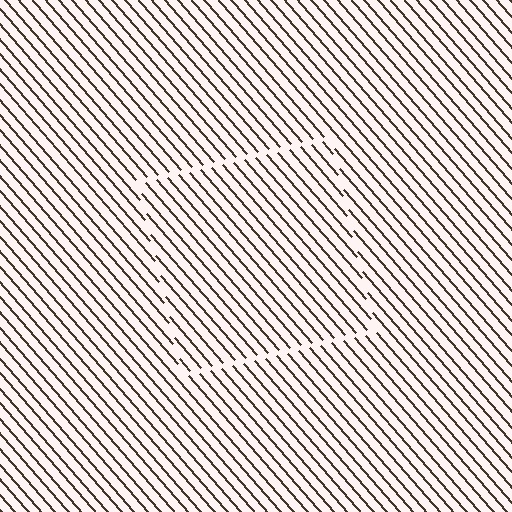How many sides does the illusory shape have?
4 sides — the line-ends trace a square.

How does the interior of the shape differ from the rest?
The interior of the shape contains the same grating, shifted by half a period — the contour is defined by the phase discontinuity where line-ends from the inner and outer gratings abut.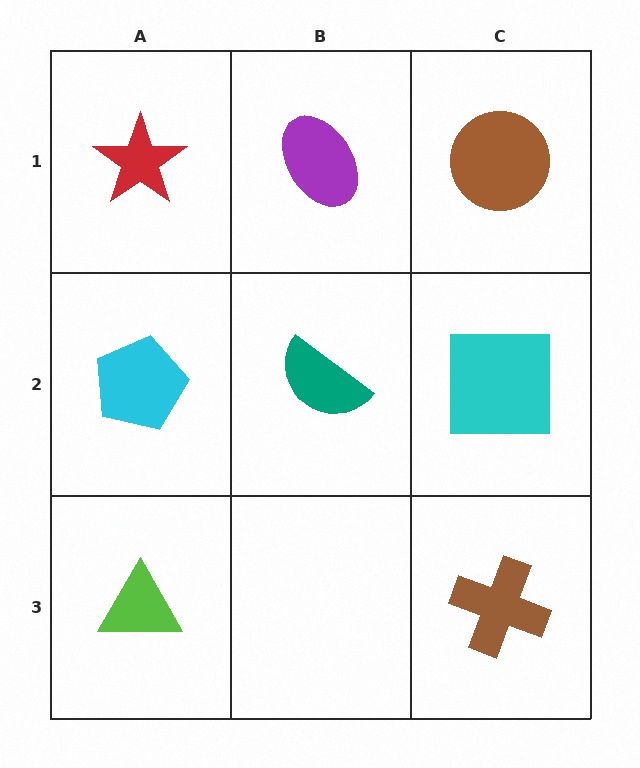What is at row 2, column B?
A teal semicircle.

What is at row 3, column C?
A brown cross.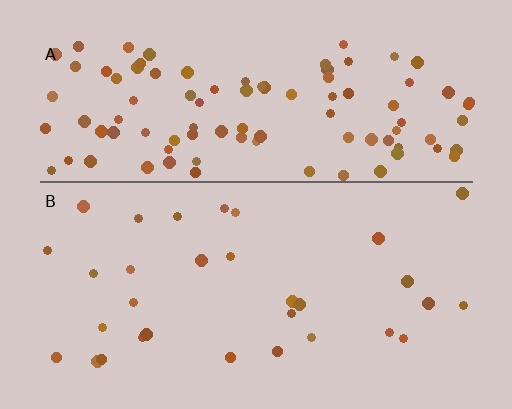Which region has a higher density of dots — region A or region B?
A (the top).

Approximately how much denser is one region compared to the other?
Approximately 3.2× — region A over region B.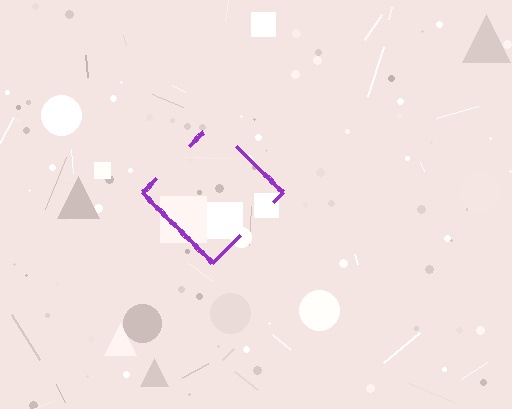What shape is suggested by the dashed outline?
The dashed outline suggests a diamond.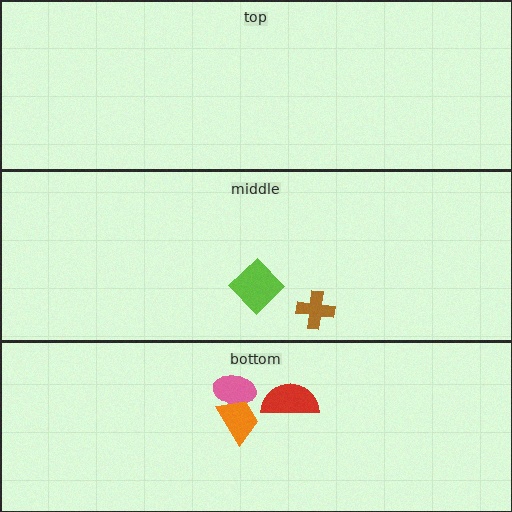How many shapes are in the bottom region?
3.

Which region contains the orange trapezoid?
The bottom region.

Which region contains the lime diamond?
The middle region.